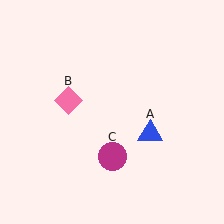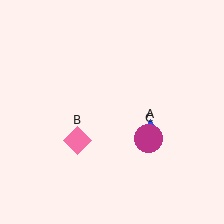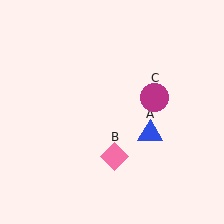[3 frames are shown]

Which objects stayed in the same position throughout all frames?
Blue triangle (object A) remained stationary.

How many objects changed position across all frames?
2 objects changed position: pink diamond (object B), magenta circle (object C).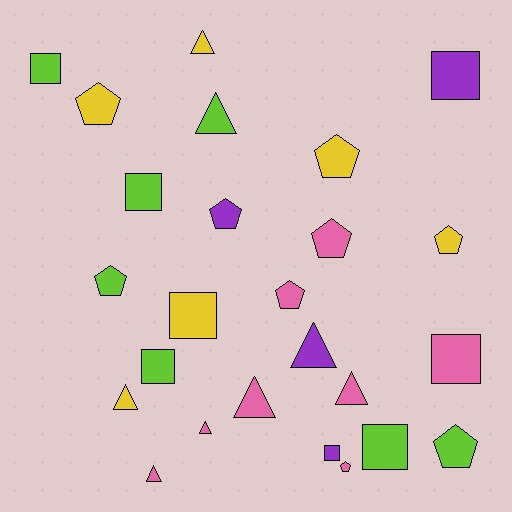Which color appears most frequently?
Pink, with 8 objects.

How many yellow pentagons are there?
There are 3 yellow pentagons.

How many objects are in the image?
There are 25 objects.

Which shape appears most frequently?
Pentagon, with 9 objects.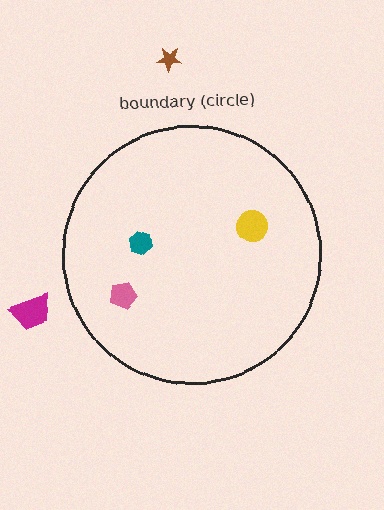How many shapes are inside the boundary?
3 inside, 2 outside.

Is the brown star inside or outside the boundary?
Outside.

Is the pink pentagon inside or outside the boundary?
Inside.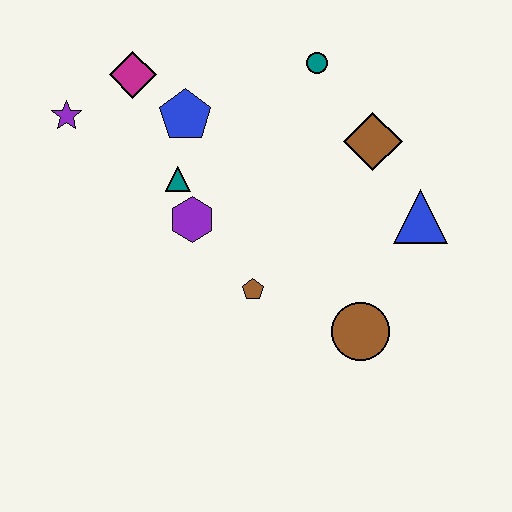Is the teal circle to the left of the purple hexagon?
No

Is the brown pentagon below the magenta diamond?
Yes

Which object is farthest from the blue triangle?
The purple star is farthest from the blue triangle.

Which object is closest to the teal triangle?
The purple hexagon is closest to the teal triangle.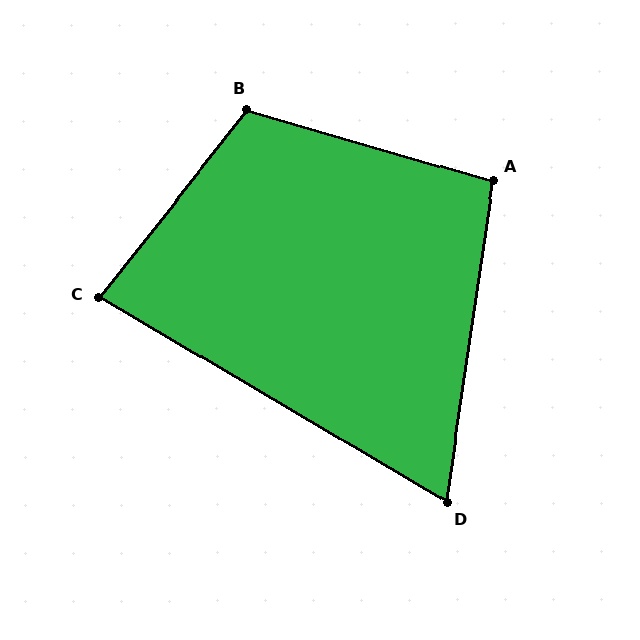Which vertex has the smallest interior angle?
D, at approximately 68 degrees.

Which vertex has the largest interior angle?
B, at approximately 112 degrees.